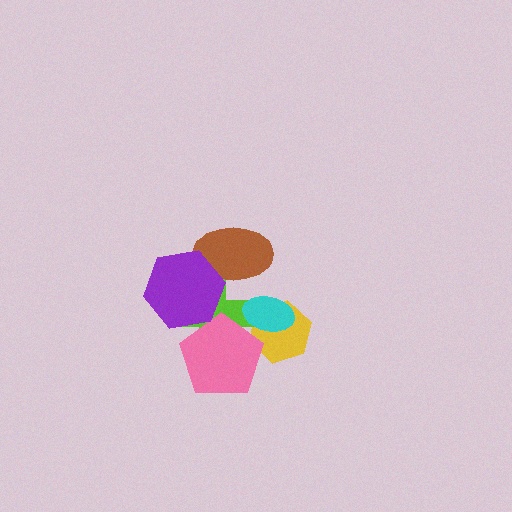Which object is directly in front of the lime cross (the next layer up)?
The cyan ellipse is directly in front of the lime cross.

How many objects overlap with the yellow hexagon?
2 objects overlap with the yellow hexagon.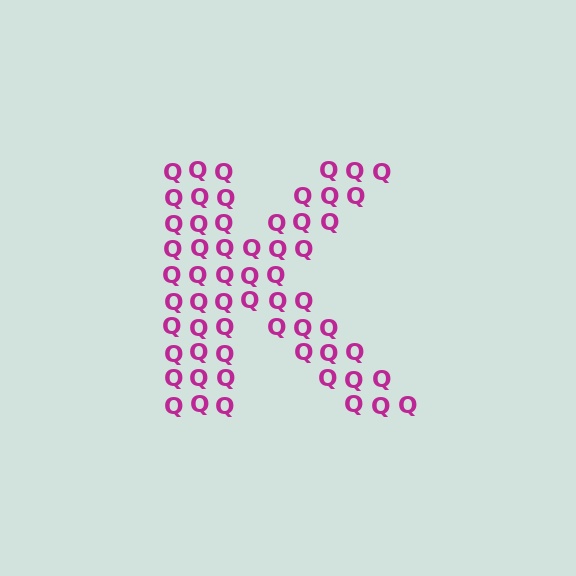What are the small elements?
The small elements are letter Q's.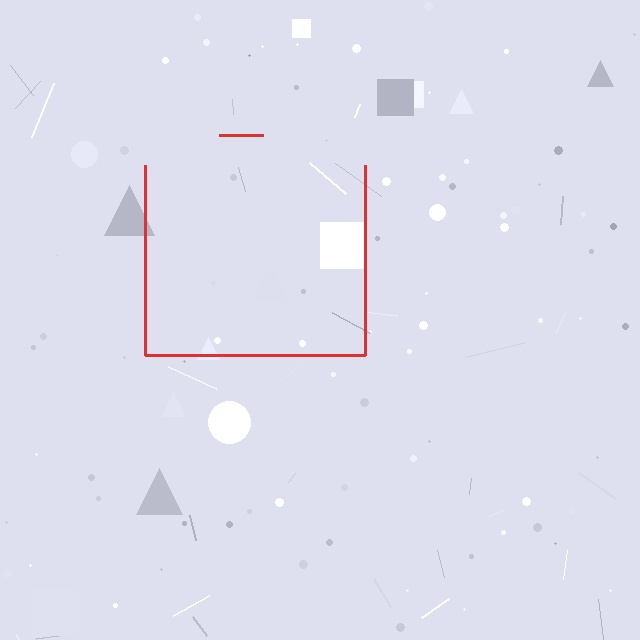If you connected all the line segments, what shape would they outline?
They would outline a square.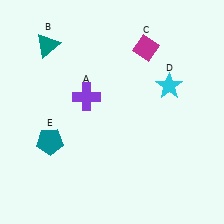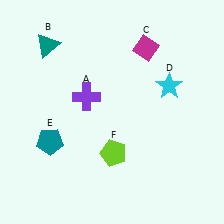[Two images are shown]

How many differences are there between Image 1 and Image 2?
There is 1 difference between the two images.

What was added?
A lime pentagon (F) was added in Image 2.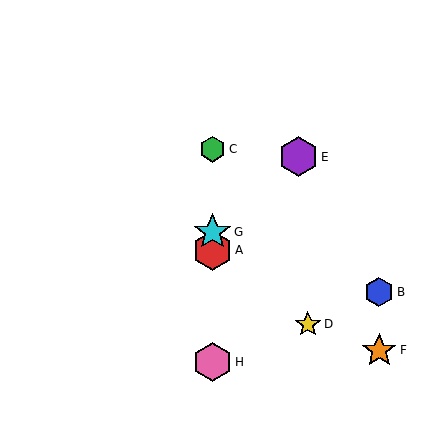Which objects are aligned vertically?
Objects A, C, G, H are aligned vertically.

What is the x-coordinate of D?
Object D is at x≈308.